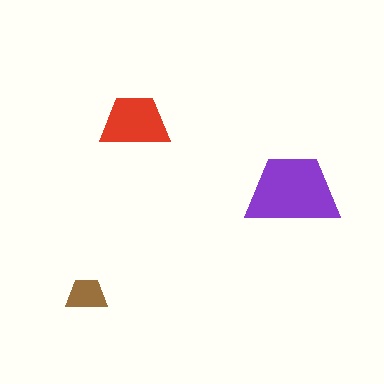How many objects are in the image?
There are 3 objects in the image.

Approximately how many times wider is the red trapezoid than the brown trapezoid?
About 1.5 times wider.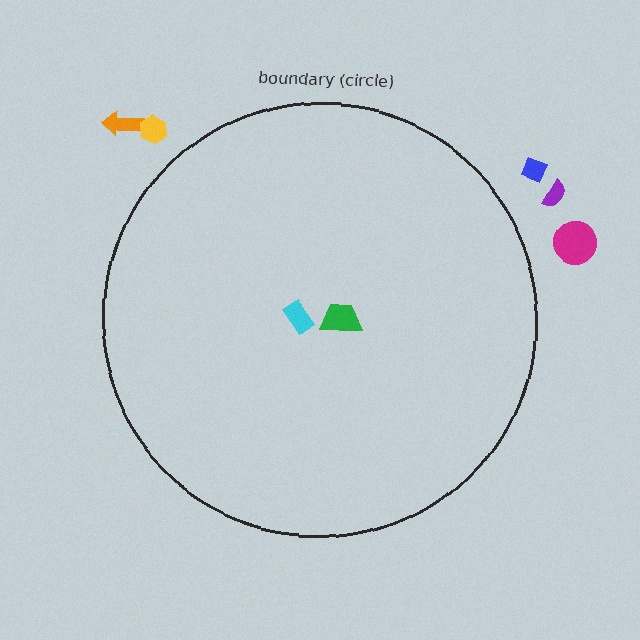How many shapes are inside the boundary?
2 inside, 5 outside.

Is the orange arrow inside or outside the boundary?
Outside.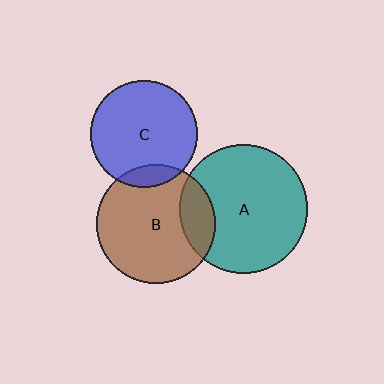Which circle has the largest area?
Circle A (teal).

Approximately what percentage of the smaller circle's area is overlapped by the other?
Approximately 10%.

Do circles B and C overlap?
Yes.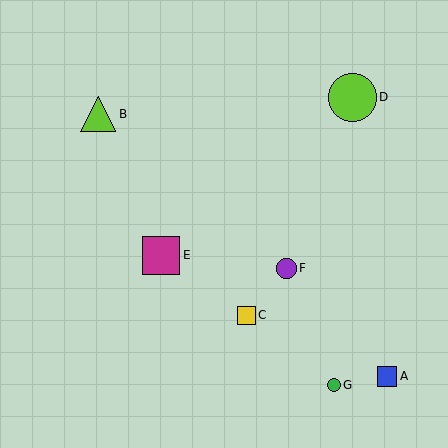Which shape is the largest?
The lime circle (labeled D) is the largest.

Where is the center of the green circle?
The center of the green circle is at (334, 385).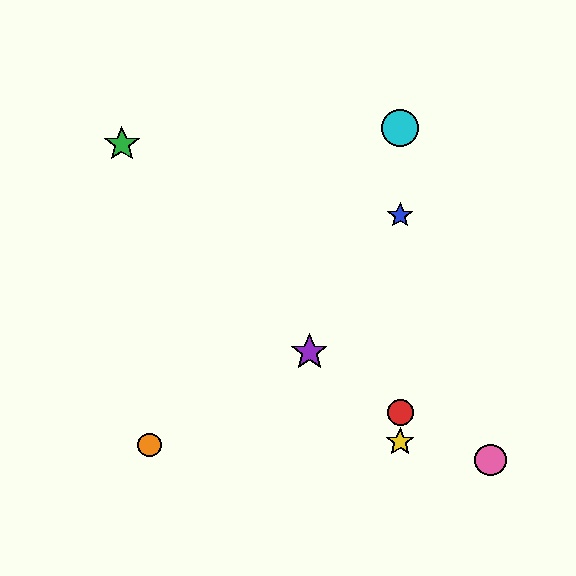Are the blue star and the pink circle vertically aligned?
No, the blue star is at x≈400 and the pink circle is at x≈490.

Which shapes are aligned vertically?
The red circle, the blue star, the yellow star, the cyan circle are aligned vertically.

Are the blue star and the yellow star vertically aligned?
Yes, both are at x≈400.